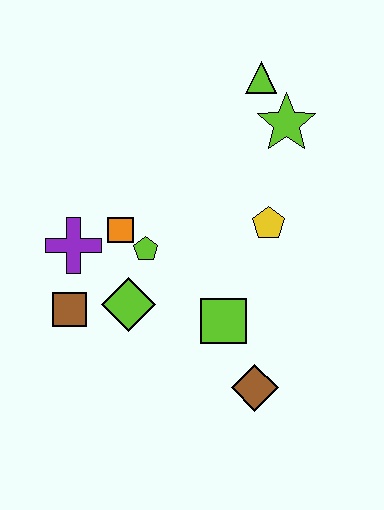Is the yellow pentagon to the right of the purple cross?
Yes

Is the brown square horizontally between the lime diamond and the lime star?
No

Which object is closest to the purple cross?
The orange square is closest to the purple cross.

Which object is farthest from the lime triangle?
The brown diamond is farthest from the lime triangle.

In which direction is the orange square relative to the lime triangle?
The orange square is below the lime triangle.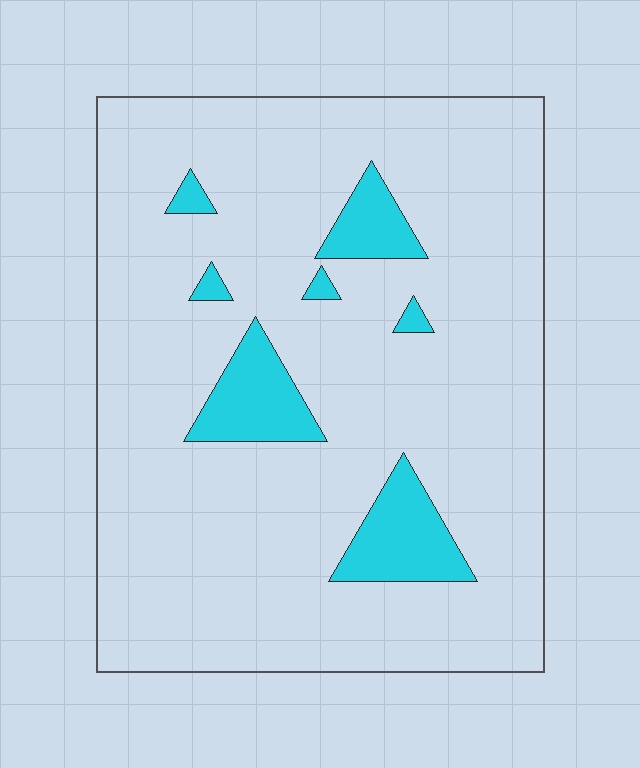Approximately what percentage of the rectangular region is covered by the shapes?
Approximately 10%.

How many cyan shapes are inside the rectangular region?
7.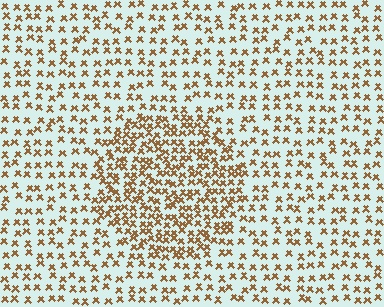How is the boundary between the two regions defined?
The boundary is defined by a change in element density (approximately 1.9x ratio). All elements are the same color, size, and shape.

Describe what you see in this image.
The image contains small brown elements arranged at two different densities. A circle-shaped region is visible where the elements are more densely packed than the surrounding area.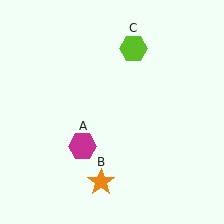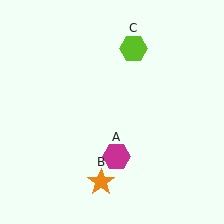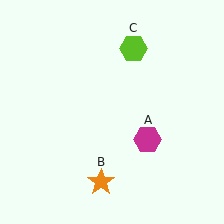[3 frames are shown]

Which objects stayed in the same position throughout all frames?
Orange star (object B) and lime hexagon (object C) remained stationary.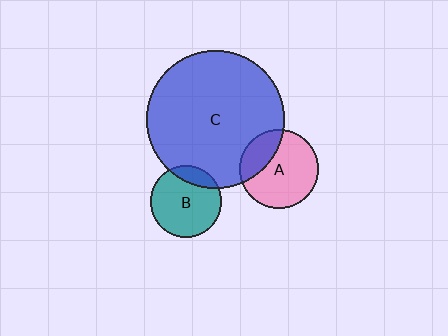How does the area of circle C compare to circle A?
Approximately 3.1 times.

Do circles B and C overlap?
Yes.